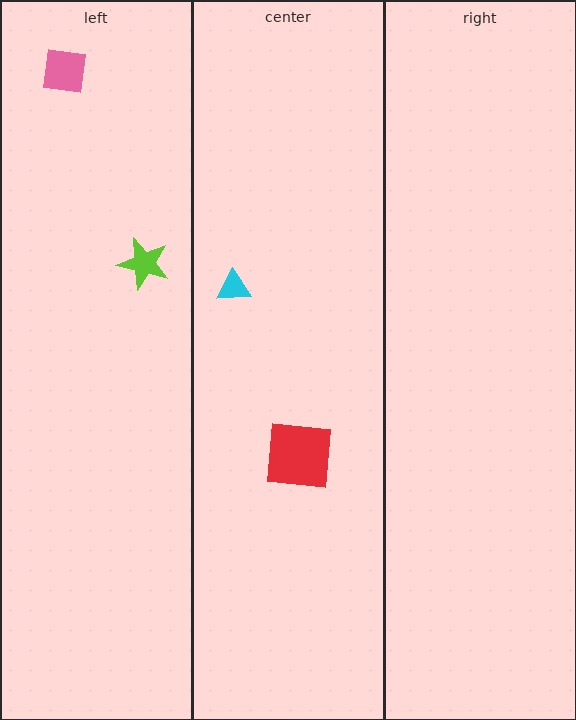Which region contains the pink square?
The left region.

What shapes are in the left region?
The pink square, the lime star.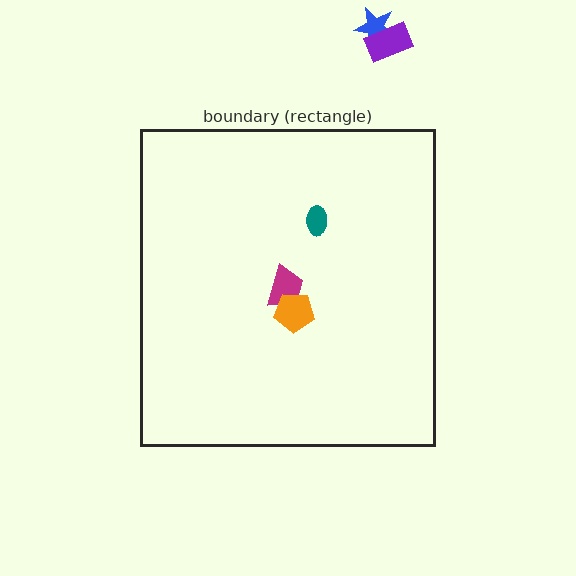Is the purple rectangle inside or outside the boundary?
Outside.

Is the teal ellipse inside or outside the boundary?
Inside.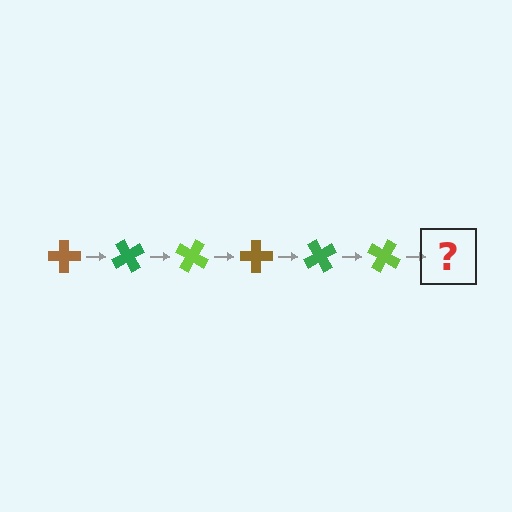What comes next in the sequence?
The next element should be a brown cross, rotated 360 degrees from the start.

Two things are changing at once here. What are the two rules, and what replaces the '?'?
The two rules are that it rotates 60 degrees each step and the color cycles through brown, green, and lime. The '?' should be a brown cross, rotated 360 degrees from the start.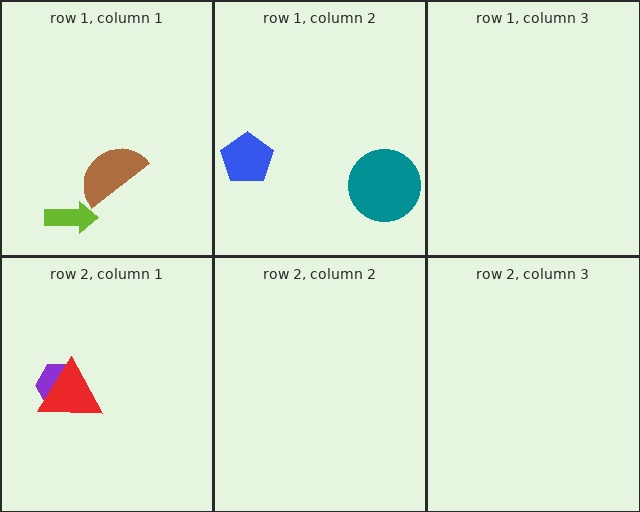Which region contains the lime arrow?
The row 1, column 1 region.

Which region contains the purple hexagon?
The row 2, column 1 region.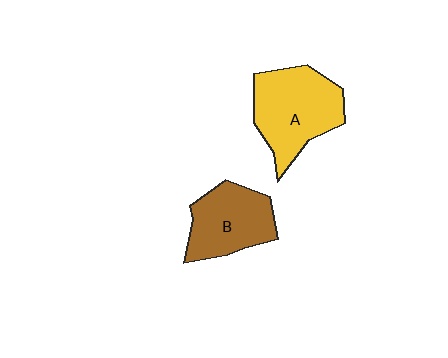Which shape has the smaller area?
Shape B (brown).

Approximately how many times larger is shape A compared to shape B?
Approximately 1.3 times.